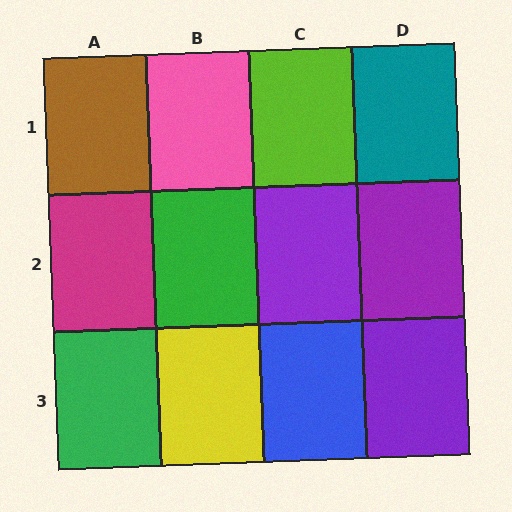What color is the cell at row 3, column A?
Green.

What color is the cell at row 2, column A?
Magenta.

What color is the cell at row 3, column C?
Blue.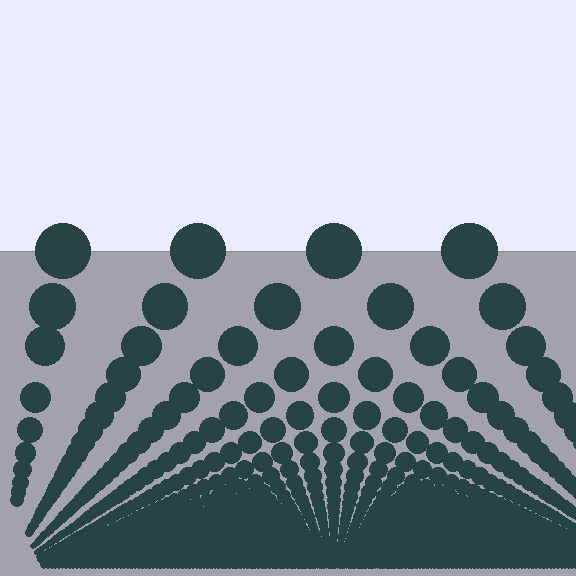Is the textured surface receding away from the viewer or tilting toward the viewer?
The surface appears to tilt toward the viewer. Texture elements get larger and sparser toward the top.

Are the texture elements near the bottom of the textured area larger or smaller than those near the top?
Smaller. The gradient is inverted — elements near the bottom are smaller and denser.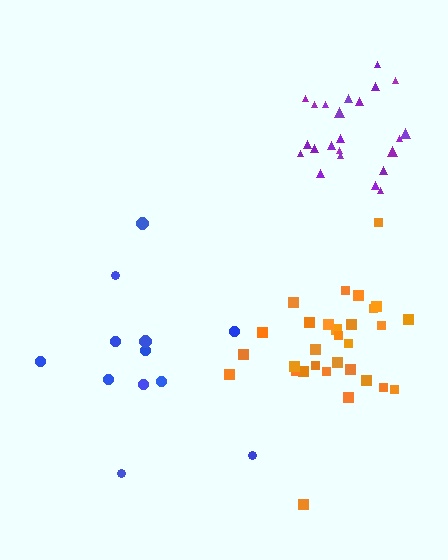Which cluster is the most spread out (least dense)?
Blue.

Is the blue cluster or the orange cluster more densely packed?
Orange.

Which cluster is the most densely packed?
Purple.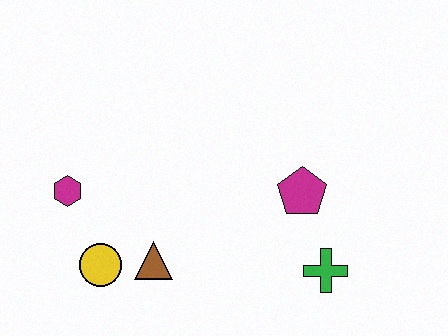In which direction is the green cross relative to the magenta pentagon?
The green cross is below the magenta pentagon.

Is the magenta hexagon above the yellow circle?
Yes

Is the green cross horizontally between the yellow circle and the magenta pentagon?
No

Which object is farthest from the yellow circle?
The green cross is farthest from the yellow circle.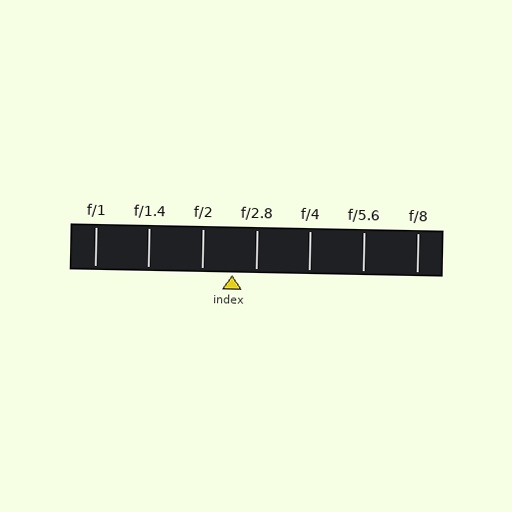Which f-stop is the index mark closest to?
The index mark is closest to f/2.8.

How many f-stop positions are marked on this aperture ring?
There are 7 f-stop positions marked.